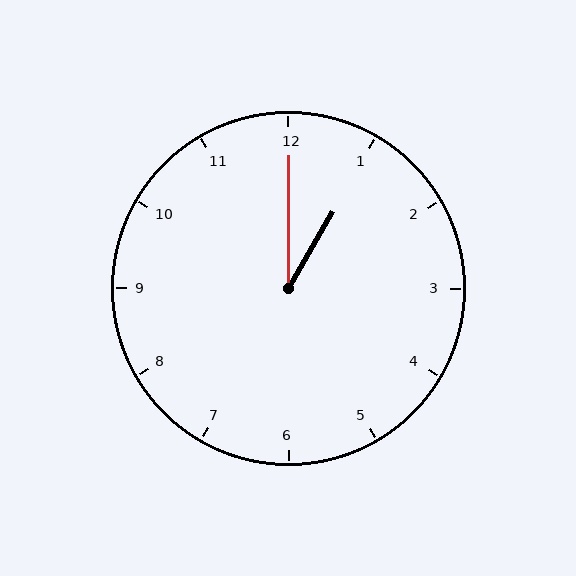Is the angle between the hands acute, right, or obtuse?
It is acute.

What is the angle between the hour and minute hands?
Approximately 30 degrees.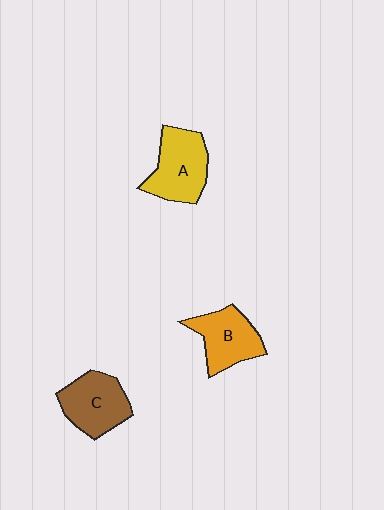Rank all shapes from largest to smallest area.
From largest to smallest: A (yellow), C (brown), B (orange).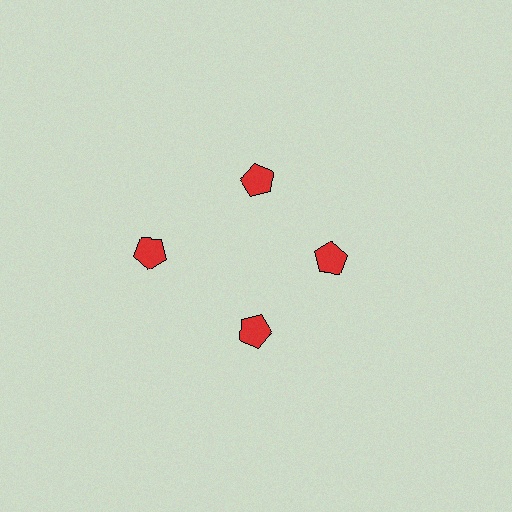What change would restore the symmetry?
The symmetry would be restored by moving it inward, back onto the ring so that all 4 pentagons sit at equal angles and equal distance from the center.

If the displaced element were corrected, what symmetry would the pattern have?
It would have 4-fold rotational symmetry — the pattern would map onto itself every 90 degrees.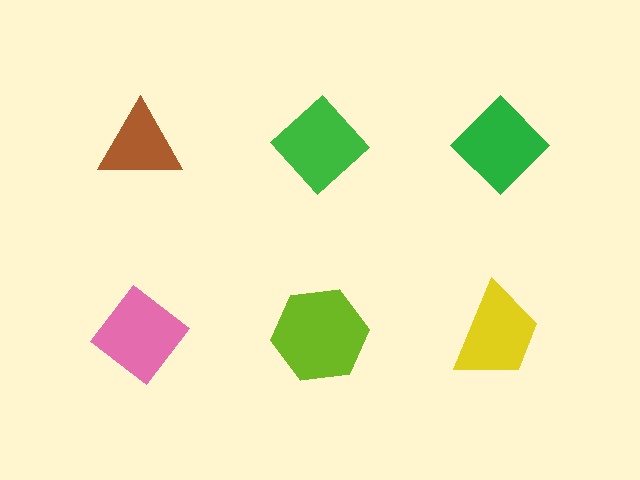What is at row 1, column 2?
A green diamond.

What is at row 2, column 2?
A lime hexagon.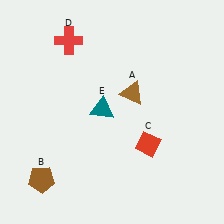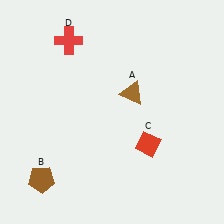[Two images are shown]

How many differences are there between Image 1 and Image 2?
There is 1 difference between the two images.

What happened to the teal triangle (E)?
The teal triangle (E) was removed in Image 2. It was in the top-left area of Image 1.